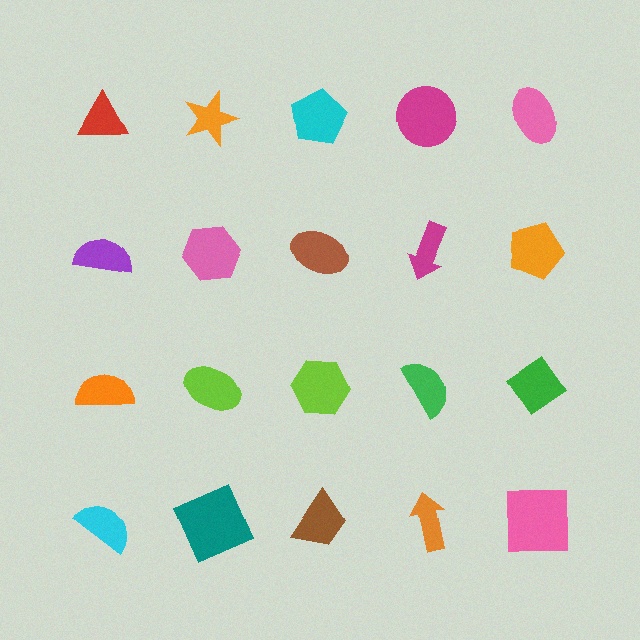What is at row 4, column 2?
A teal square.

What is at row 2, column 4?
A magenta arrow.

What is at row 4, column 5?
A pink square.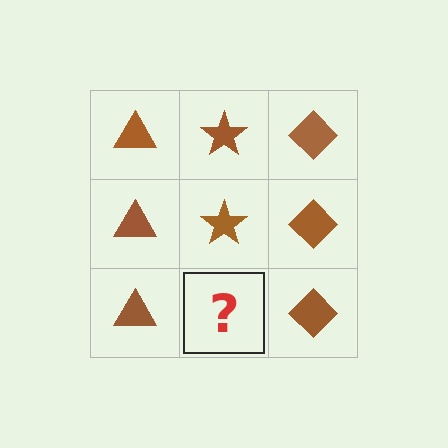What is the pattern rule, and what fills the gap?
The rule is that each column has a consistent shape. The gap should be filled with a brown star.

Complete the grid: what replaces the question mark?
The question mark should be replaced with a brown star.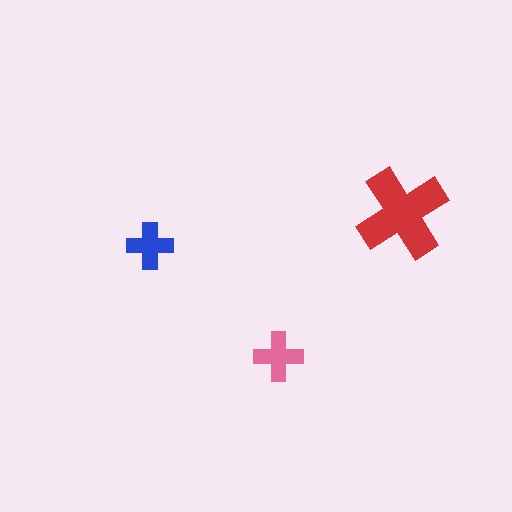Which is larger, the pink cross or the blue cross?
The pink one.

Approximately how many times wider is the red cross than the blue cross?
About 2 times wider.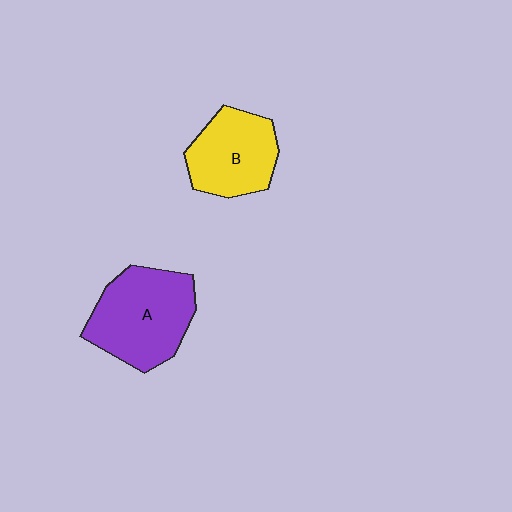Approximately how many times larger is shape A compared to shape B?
Approximately 1.3 times.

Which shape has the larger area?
Shape A (purple).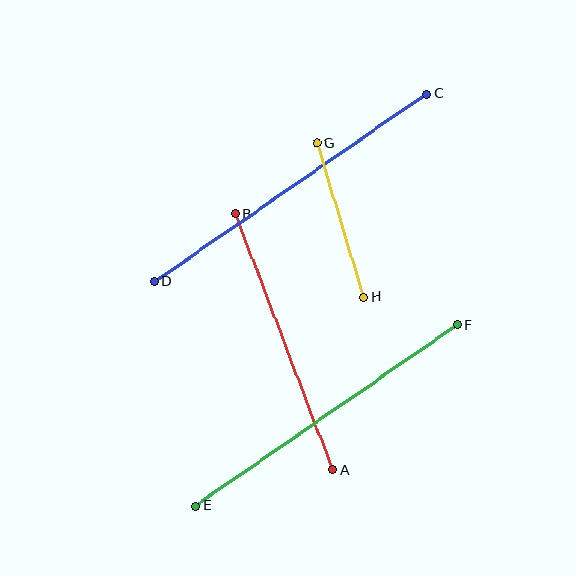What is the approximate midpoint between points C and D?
The midpoint is at approximately (290, 188) pixels.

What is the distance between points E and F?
The distance is approximately 318 pixels.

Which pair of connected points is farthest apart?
Points C and D are farthest apart.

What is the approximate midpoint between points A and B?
The midpoint is at approximately (284, 342) pixels.